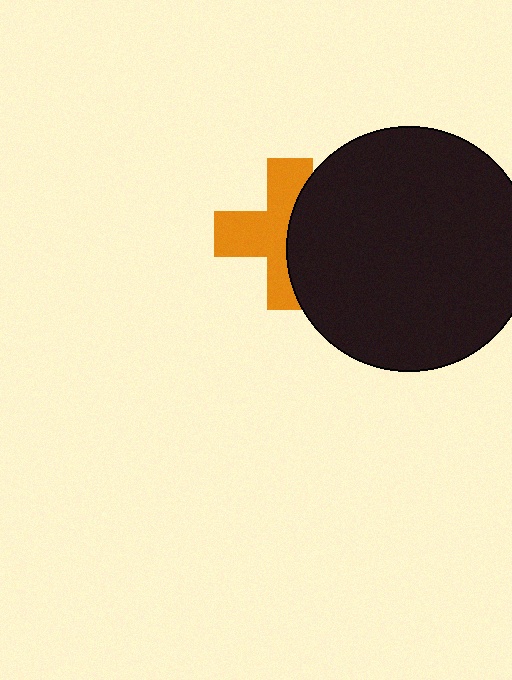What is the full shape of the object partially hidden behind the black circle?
The partially hidden object is an orange cross.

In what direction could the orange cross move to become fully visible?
The orange cross could move left. That would shift it out from behind the black circle entirely.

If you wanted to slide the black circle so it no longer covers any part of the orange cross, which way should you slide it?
Slide it right — that is the most direct way to separate the two shapes.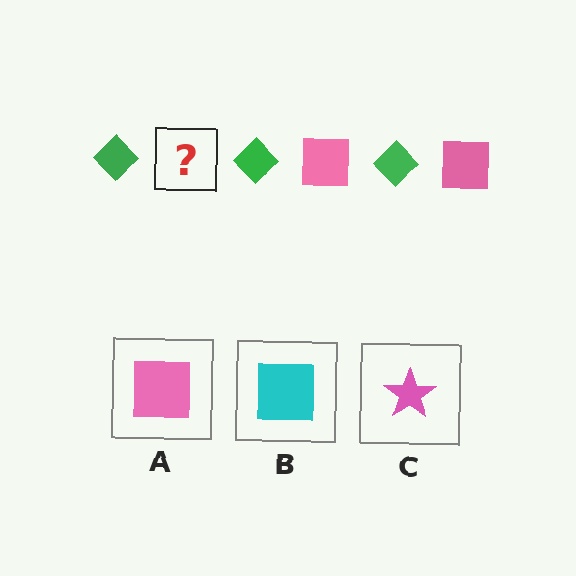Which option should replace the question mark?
Option A.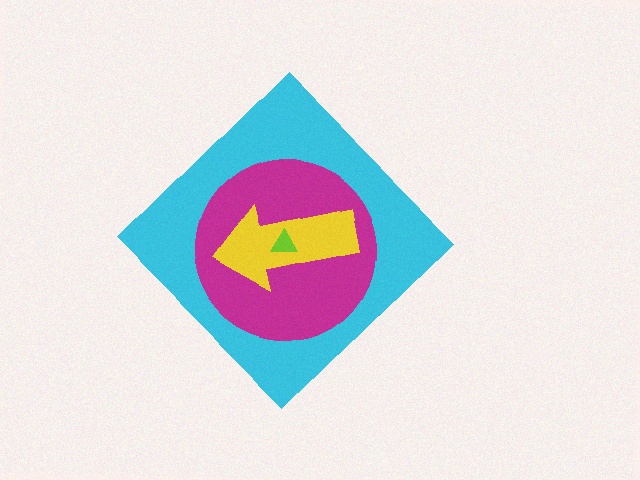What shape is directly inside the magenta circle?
The yellow arrow.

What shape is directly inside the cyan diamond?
The magenta circle.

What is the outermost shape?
The cyan diamond.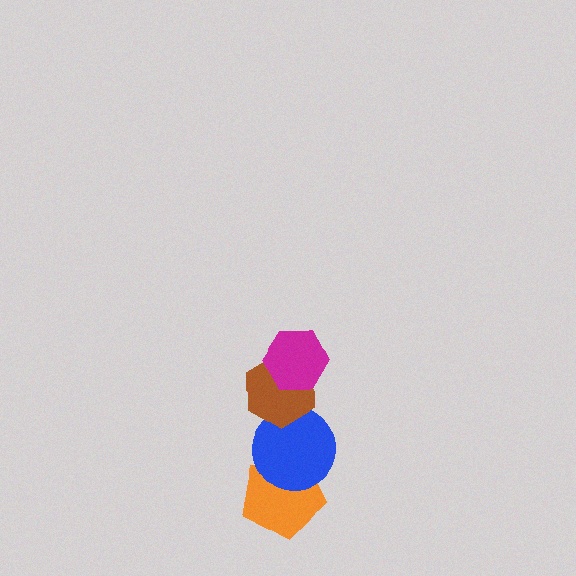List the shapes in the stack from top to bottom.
From top to bottom: the magenta hexagon, the brown hexagon, the blue circle, the orange pentagon.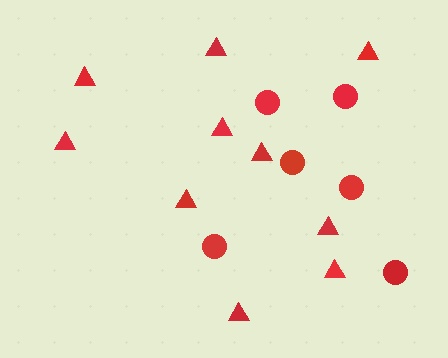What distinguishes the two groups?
There are 2 groups: one group of circles (6) and one group of triangles (10).